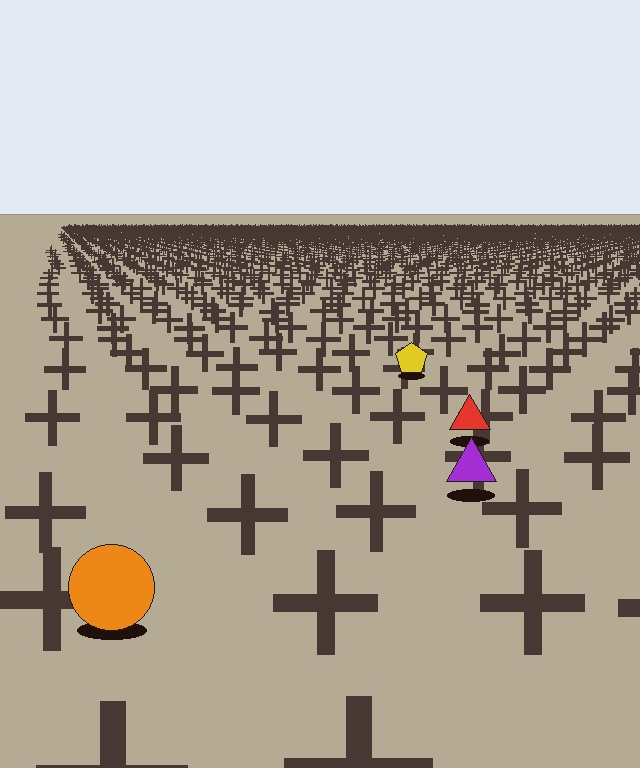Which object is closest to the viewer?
The orange circle is closest. The texture marks near it are larger and more spread out.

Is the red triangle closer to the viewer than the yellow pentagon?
Yes. The red triangle is closer — you can tell from the texture gradient: the ground texture is coarser near it.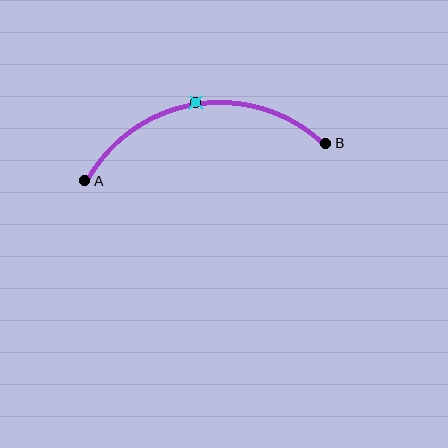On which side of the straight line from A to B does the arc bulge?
The arc bulges above the straight line connecting A and B.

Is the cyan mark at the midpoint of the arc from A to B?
Yes. The cyan mark lies on the arc at equal arc-length from both A and B — it is the arc midpoint.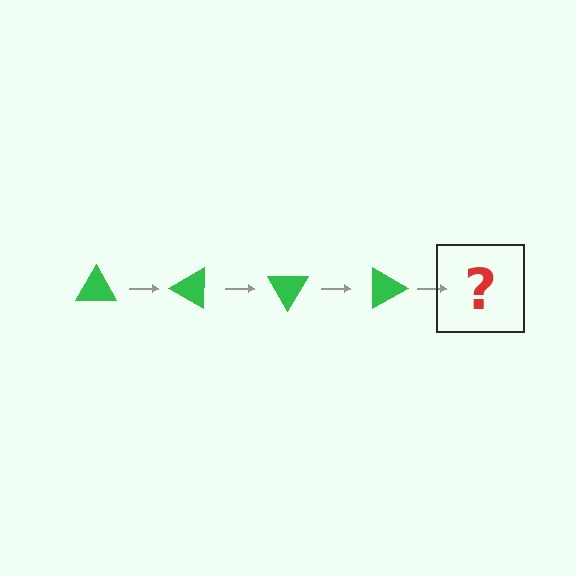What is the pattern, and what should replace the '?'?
The pattern is that the triangle rotates 30 degrees each step. The '?' should be a green triangle rotated 120 degrees.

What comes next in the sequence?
The next element should be a green triangle rotated 120 degrees.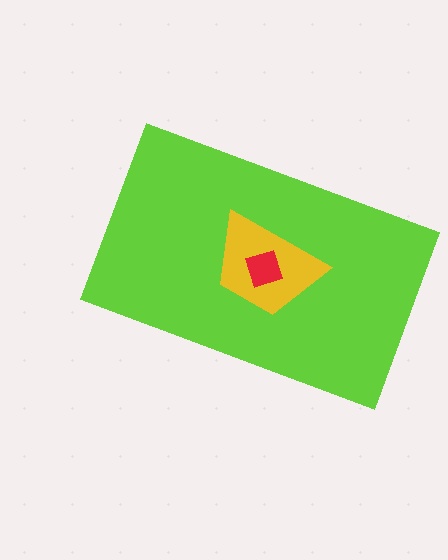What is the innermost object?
The red square.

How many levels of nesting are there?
3.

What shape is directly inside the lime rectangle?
The yellow trapezoid.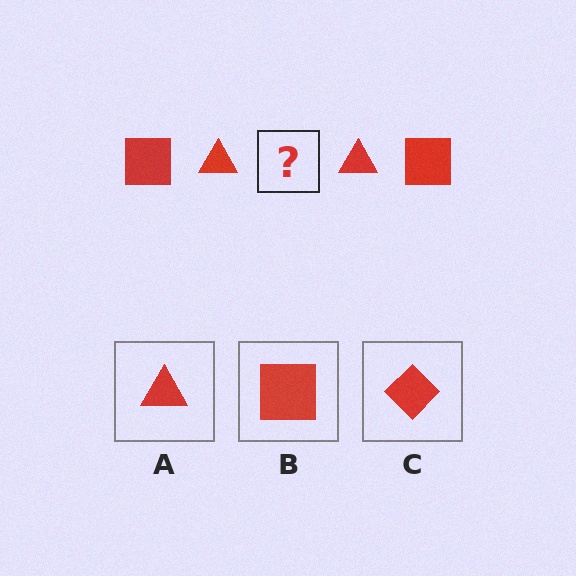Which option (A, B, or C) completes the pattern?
B.